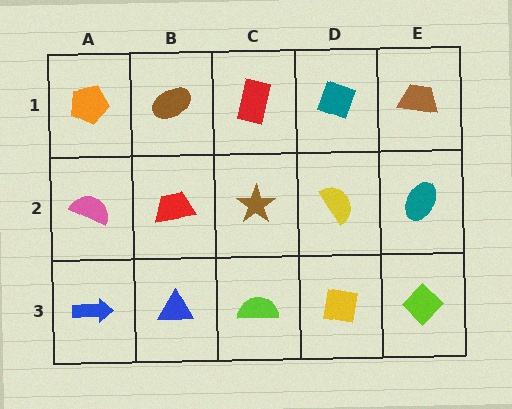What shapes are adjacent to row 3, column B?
A red trapezoid (row 2, column B), a blue arrow (row 3, column A), a lime semicircle (row 3, column C).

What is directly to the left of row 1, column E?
A teal diamond.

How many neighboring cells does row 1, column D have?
3.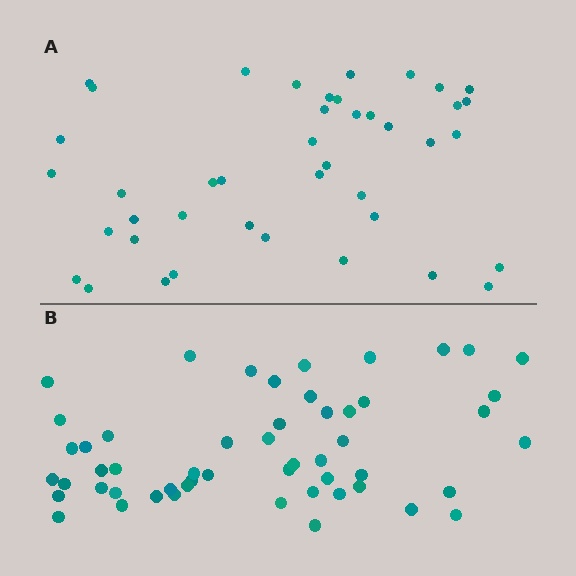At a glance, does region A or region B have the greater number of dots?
Region B (the bottom region) has more dots.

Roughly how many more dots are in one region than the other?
Region B has roughly 12 or so more dots than region A.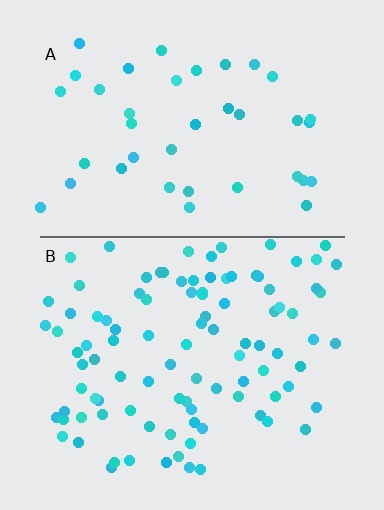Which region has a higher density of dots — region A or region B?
B (the bottom).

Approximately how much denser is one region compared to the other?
Approximately 2.5× — region B over region A.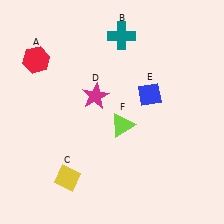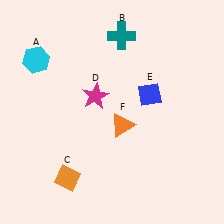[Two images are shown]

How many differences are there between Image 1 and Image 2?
There are 3 differences between the two images.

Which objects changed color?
A changed from red to cyan. C changed from yellow to orange. F changed from lime to orange.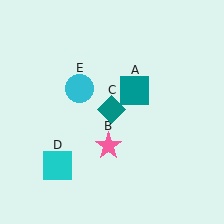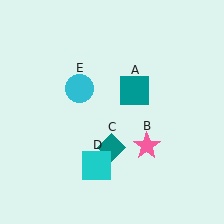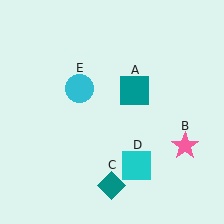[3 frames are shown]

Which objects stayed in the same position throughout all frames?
Teal square (object A) and cyan circle (object E) remained stationary.